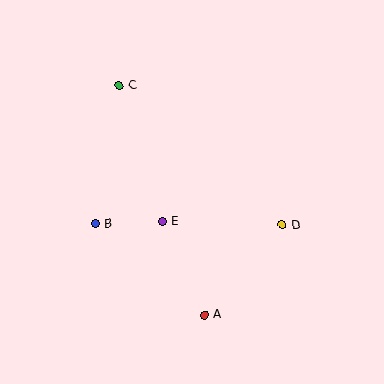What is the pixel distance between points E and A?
The distance between E and A is 102 pixels.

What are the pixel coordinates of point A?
Point A is at (204, 315).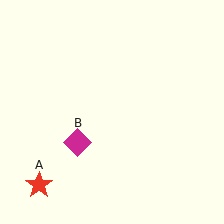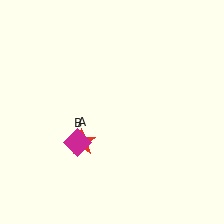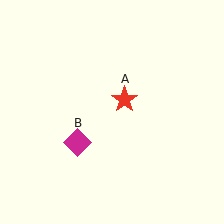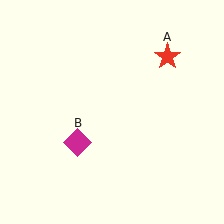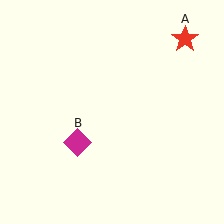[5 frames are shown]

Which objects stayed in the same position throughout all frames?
Magenta diamond (object B) remained stationary.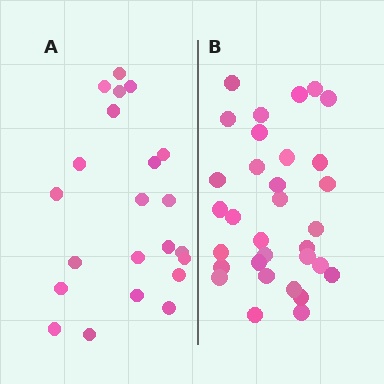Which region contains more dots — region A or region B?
Region B (the right region) has more dots.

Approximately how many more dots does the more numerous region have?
Region B has roughly 10 or so more dots than region A.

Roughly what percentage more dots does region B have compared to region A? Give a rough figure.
About 45% more.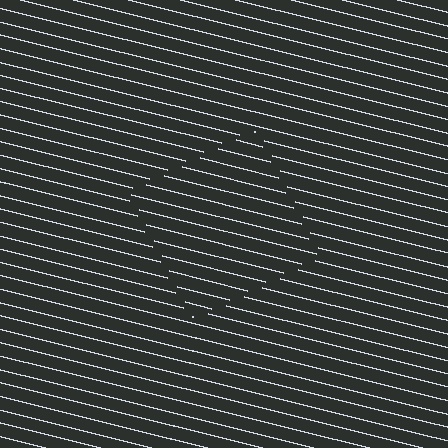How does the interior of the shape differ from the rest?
The interior of the shape contains the same grating, shifted by half a period — the contour is defined by the phase discontinuity where line-ends from the inner and outer gratings abut.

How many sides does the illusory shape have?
4 sides — the line-ends trace a square.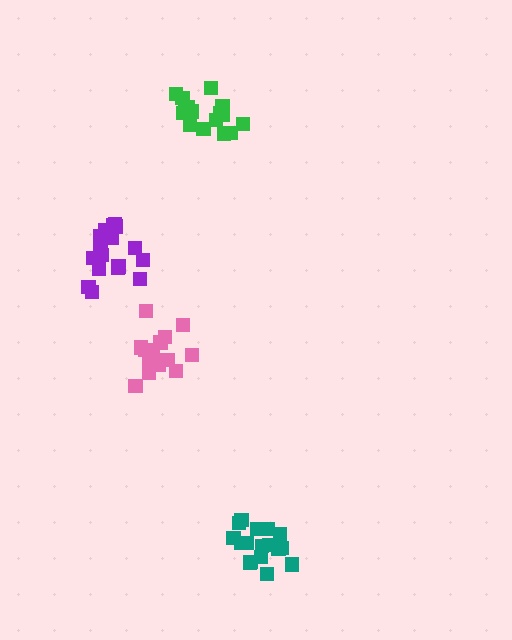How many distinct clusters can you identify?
There are 4 distinct clusters.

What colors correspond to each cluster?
The clusters are colored: pink, teal, green, purple.